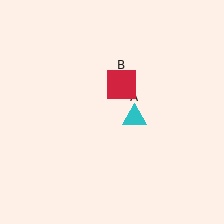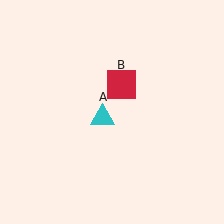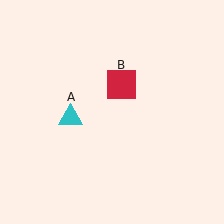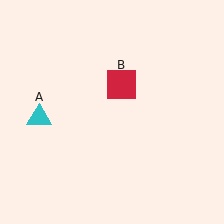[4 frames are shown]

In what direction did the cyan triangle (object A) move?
The cyan triangle (object A) moved left.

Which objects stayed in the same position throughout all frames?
Red square (object B) remained stationary.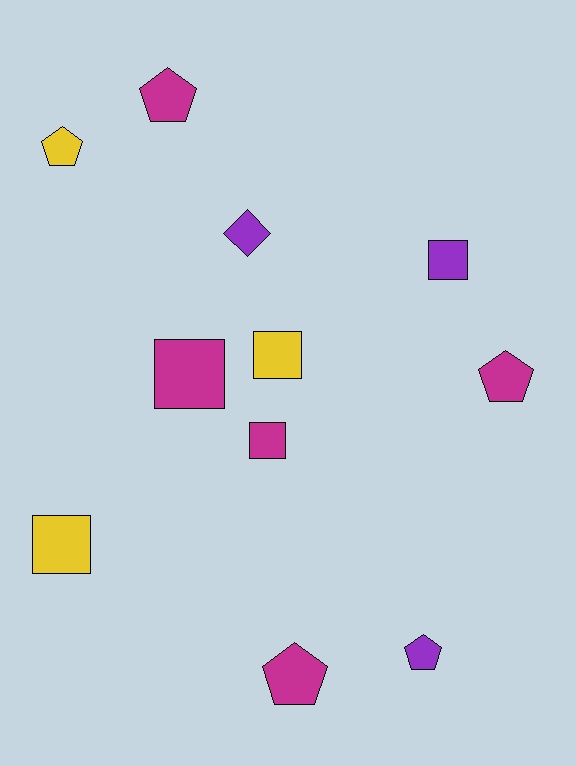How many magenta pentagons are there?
There are 3 magenta pentagons.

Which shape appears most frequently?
Square, with 5 objects.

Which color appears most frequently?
Magenta, with 5 objects.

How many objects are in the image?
There are 11 objects.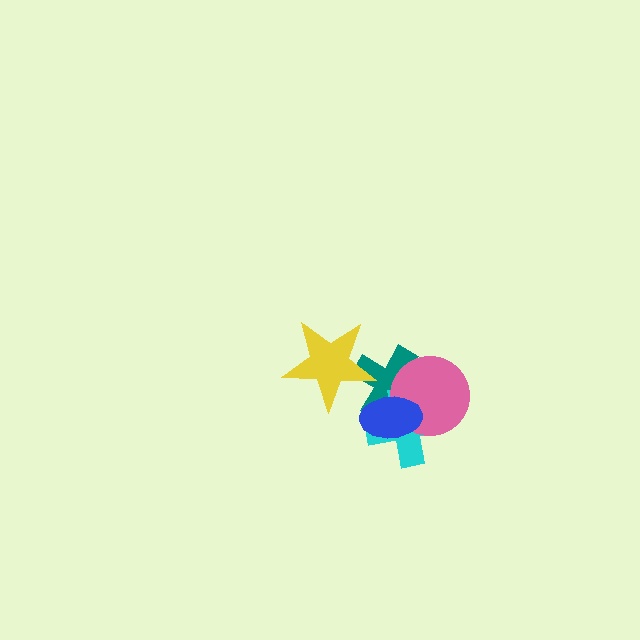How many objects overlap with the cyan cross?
3 objects overlap with the cyan cross.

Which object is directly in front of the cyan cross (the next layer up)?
The pink circle is directly in front of the cyan cross.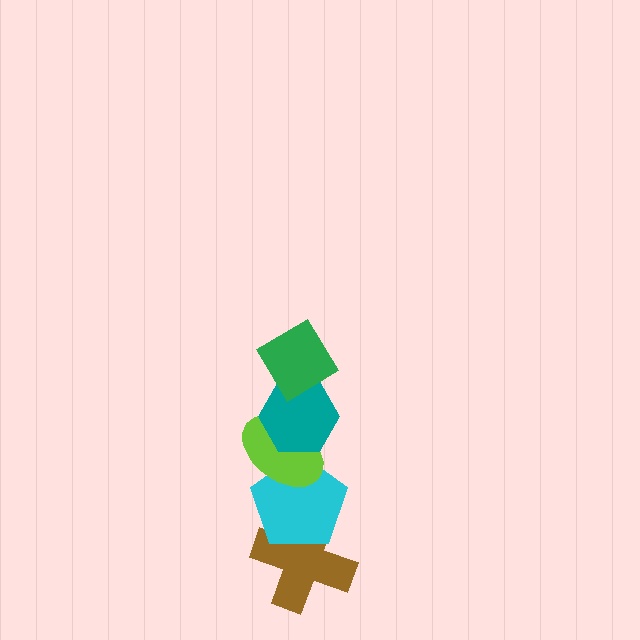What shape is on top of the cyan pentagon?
The lime ellipse is on top of the cyan pentagon.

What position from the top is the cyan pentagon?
The cyan pentagon is 4th from the top.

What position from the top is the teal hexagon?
The teal hexagon is 2nd from the top.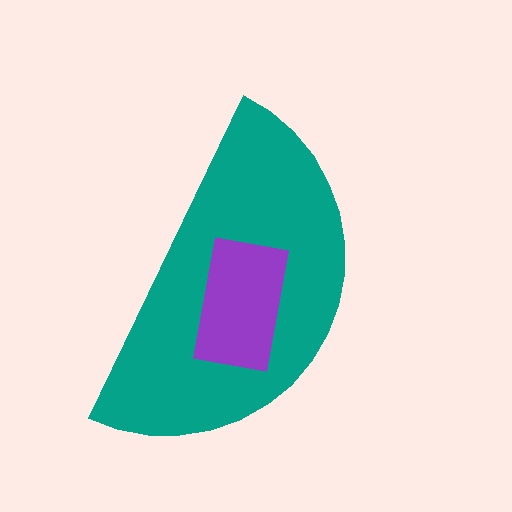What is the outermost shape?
The teal semicircle.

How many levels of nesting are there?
2.